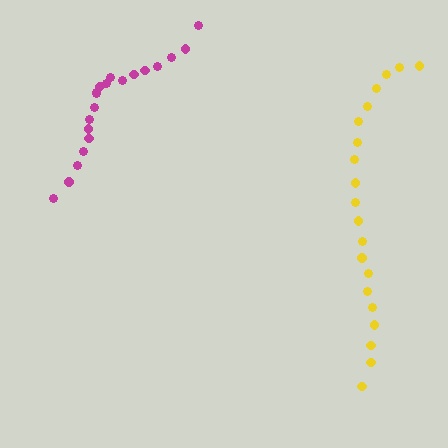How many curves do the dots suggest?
There are 2 distinct paths.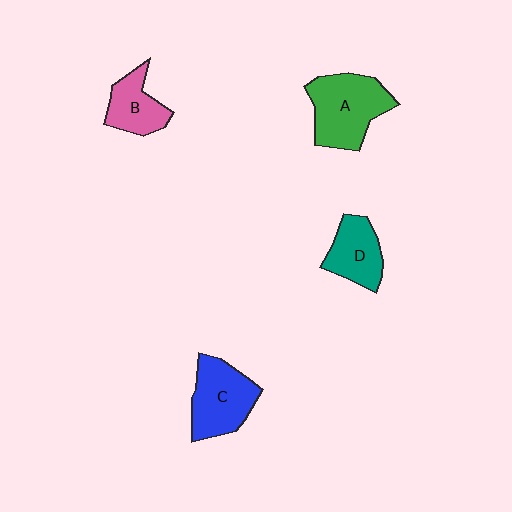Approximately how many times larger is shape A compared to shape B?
Approximately 1.7 times.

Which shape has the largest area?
Shape A (green).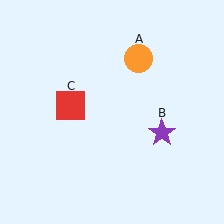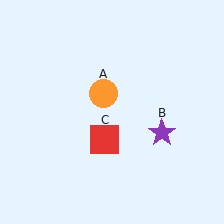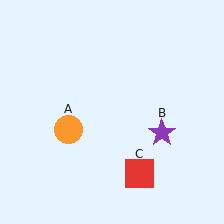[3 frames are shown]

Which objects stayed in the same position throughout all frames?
Purple star (object B) remained stationary.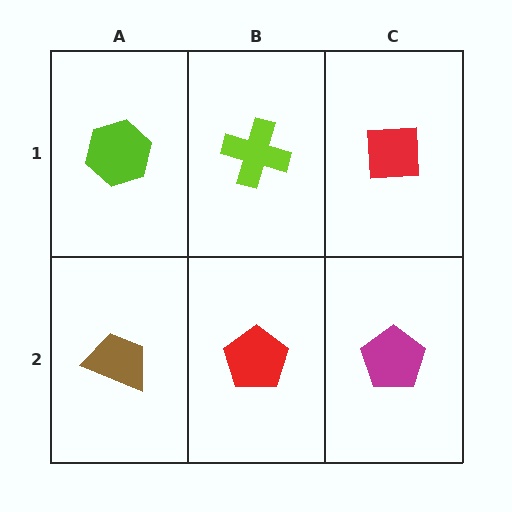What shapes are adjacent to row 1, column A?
A brown trapezoid (row 2, column A), a lime cross (row 1, column B).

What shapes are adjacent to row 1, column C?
A magenta pentagon (row 2, column C), a lime cross (row 1, column B).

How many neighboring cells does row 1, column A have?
2.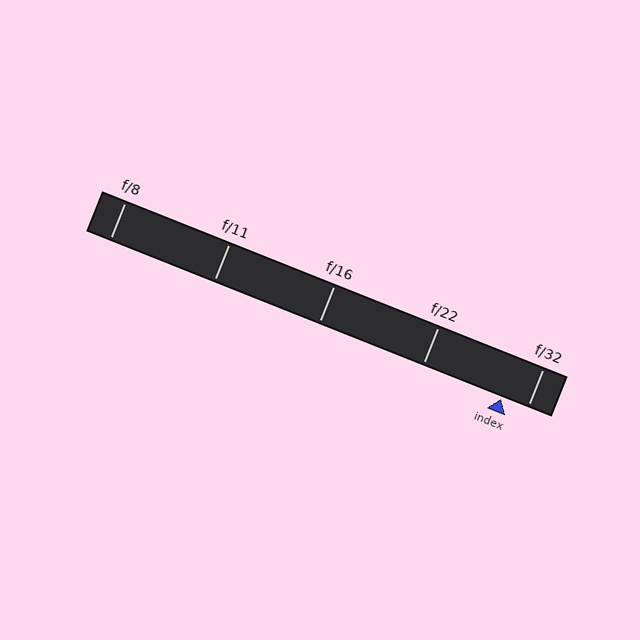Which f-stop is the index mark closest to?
The index mark is closest to f/32.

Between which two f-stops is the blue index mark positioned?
The index mark is between f/22 and f/32.